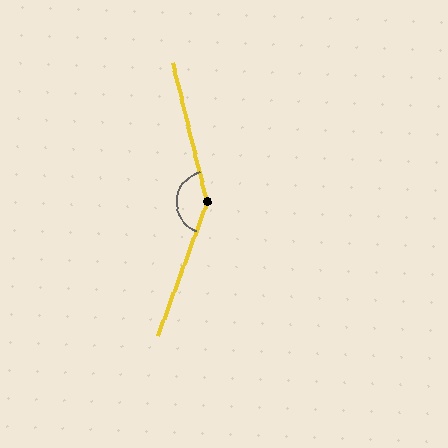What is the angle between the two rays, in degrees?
Approximately 146 degrees.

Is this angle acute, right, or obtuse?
It is obtuse.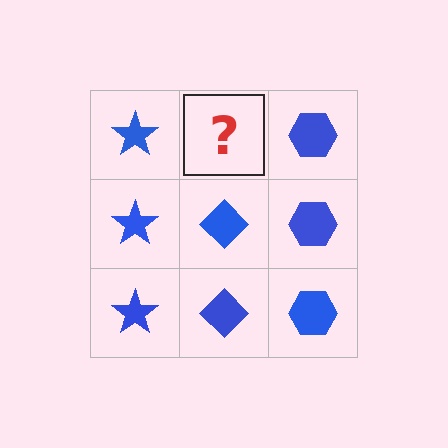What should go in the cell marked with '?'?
The missing cell should contain a blue diamond.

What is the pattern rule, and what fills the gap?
The rule is that each column has a consistent shape. The gap should be filled with a blue diamond.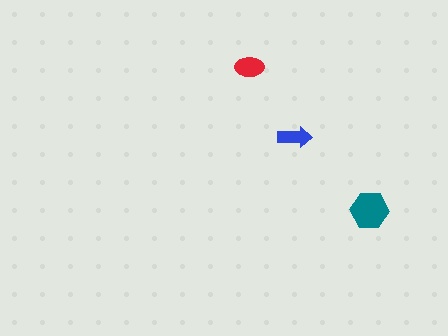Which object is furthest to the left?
The red ellipse is leftmost.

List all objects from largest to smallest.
The teal hexagon, the red ellipse, the blue arrow.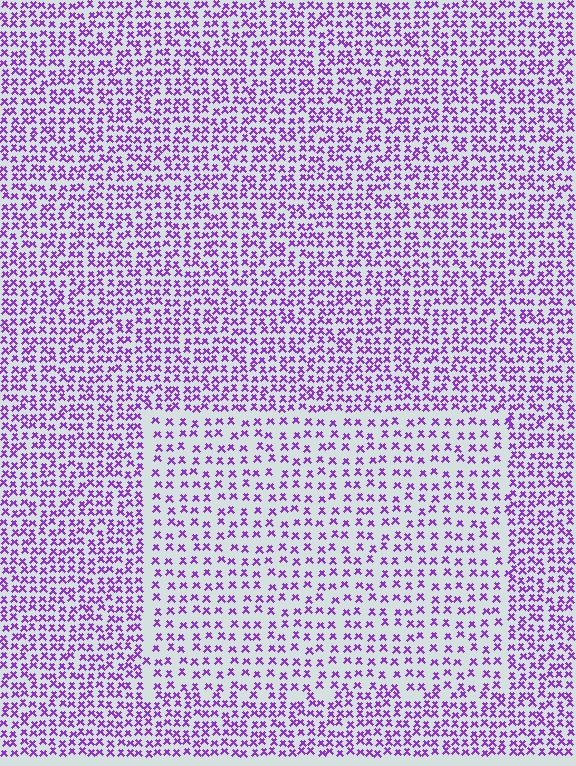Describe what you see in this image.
The image contains small purple elements arranged at two different densities. A rectangle-shaped region is visible where the elements are less densely packed than the surrounding area.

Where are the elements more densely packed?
The elements are more densely packed outside the rectangle boundary.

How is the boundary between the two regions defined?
The boundary is defined by a change in element density (approximately 1.7x ratio). All elements are the same color, size, and shape.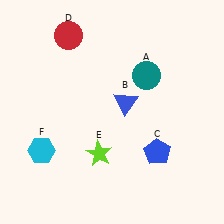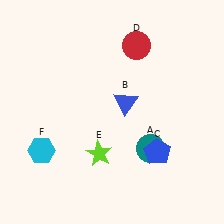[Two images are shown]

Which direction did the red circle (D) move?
The red circle (D) moved right.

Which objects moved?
The objects that moved are: the teal circle (A), the red circle (D).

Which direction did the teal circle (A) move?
The teal circle (A) moved down.